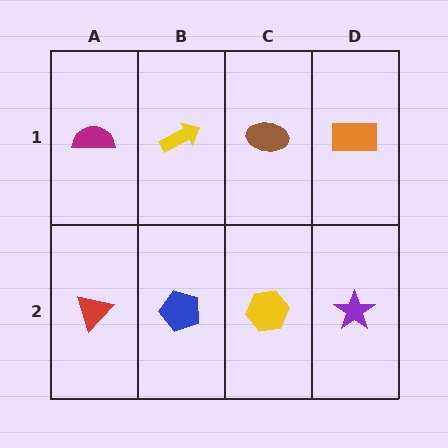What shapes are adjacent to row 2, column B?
A yellow arrow (row 1, column B), a red triangle (row 2, column A), a yellow hexagon (row 2, column C).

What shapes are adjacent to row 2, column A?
A magenta semicircle (row 1, column A), a blue pentagon (row 2, column B).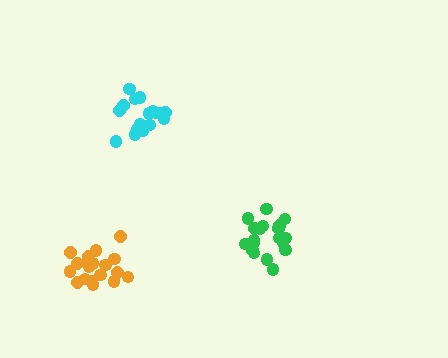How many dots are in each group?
Group 1: 19 dots, Group 2: 18 dots, Group 3: 19 dots (56 total).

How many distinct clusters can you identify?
There are 3 distinct clusters.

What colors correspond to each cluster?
The clusters are colored: orange, cyan, green.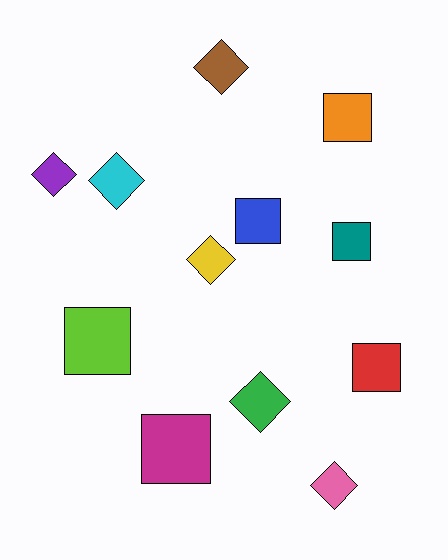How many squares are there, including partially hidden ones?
There are 6 squares.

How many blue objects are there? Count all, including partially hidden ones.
There is 1 blue object.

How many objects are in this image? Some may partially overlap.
There are 12 objects.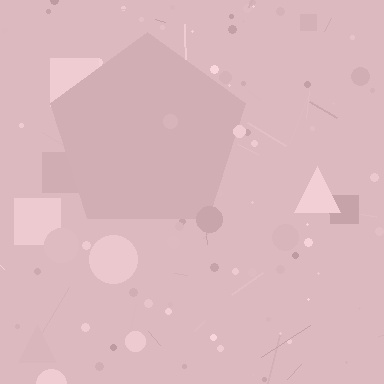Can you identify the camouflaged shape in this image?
The camouflaged shape is a pentagon.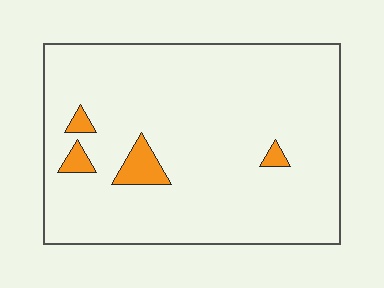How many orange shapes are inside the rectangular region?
4.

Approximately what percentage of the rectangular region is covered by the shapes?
Approximately 5%.